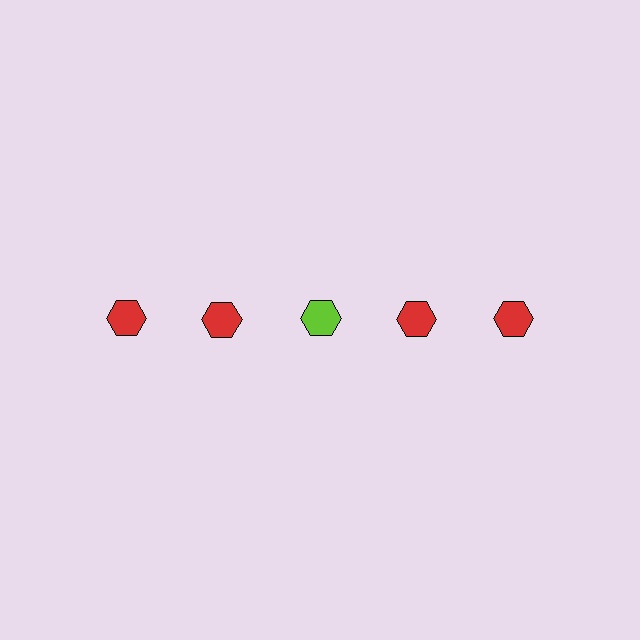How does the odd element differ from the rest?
It has a different color: lime instead of red.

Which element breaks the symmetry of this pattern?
The lime hexagon in the top row, center column breaks the symmetry. All other shapes are red hexagons.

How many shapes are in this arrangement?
There are 5 shapes arranged in a grid pattern.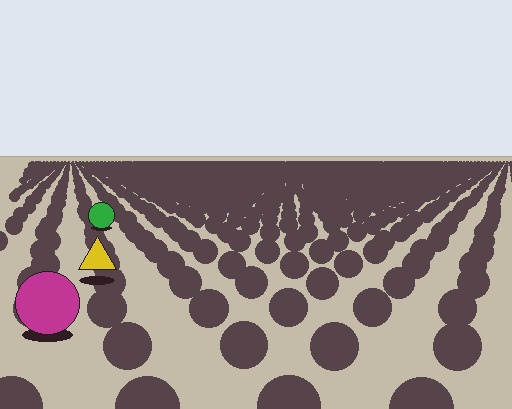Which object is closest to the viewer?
The magenta circle is closest. The texture marks near it are larger and more spread out.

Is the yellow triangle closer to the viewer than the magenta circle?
No. The magenta circle is closer — you can tell from the texture gradient: the ground texture is coarser near it.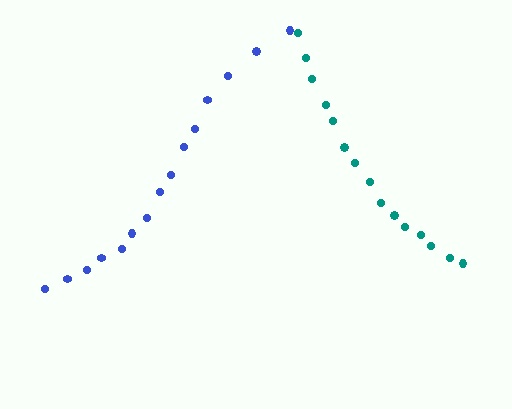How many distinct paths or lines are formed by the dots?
There are 2 distinct paths.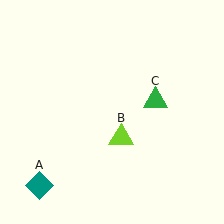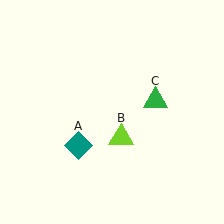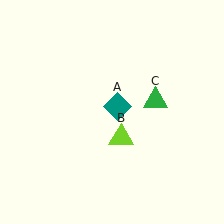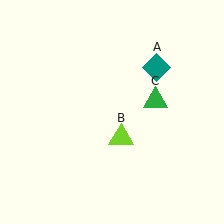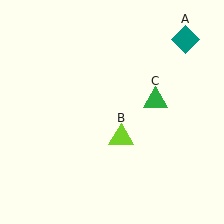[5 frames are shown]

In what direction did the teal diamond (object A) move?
The teal diamond (object A) moved up and to the right.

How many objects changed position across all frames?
1 object changed position: teal diamond (object A).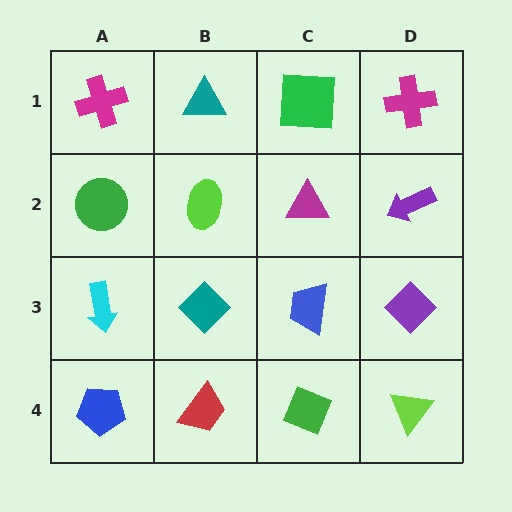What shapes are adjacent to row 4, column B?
A teal diamond (row 3, column B), a blue pentagon (row 4, column A), a green diamond (row 4, column C).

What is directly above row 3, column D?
A purple arrow.